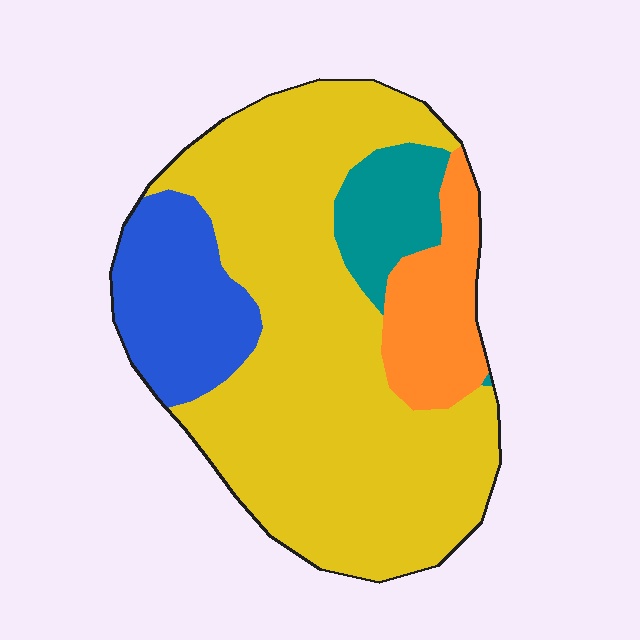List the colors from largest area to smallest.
From largest to smallest: yellow, blue, orange, teal.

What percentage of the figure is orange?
Orange takes up about one eighth (1/8) of the figure.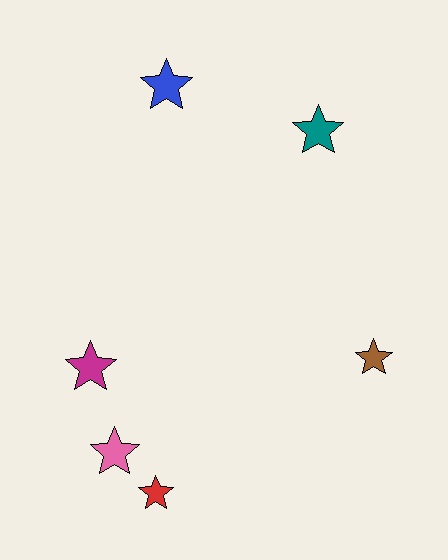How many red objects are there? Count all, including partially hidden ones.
There is 1 red object.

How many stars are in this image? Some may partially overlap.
There are 6 stars.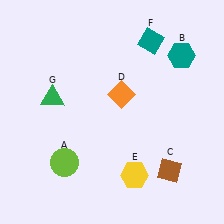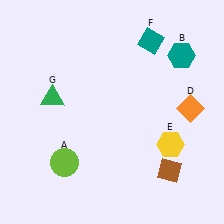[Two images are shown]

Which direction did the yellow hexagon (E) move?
The yellow hexagon (E) moved right.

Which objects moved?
The objects that moved are: the orange diamond (D), the yellow hexagon (E).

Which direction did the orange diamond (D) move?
The orange diamond (D) moved right.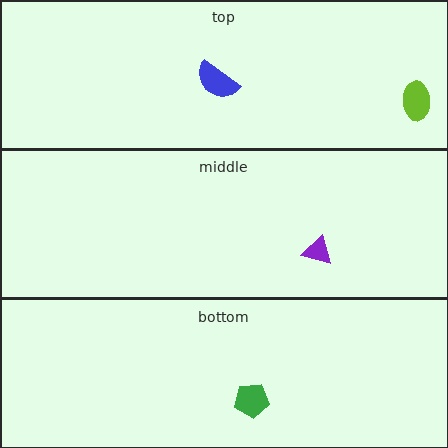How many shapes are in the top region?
2.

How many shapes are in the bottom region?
1.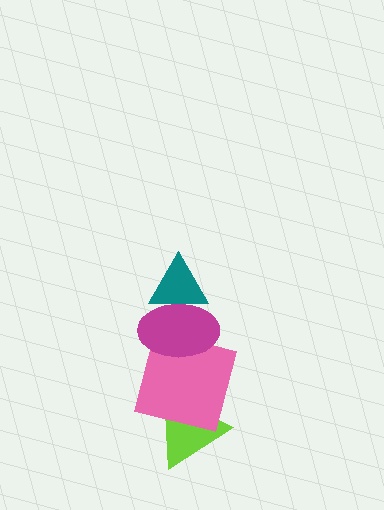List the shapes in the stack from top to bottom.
From top to bottom: the teal triangle, the magenta ellipse, the pink square, the lime triangle.